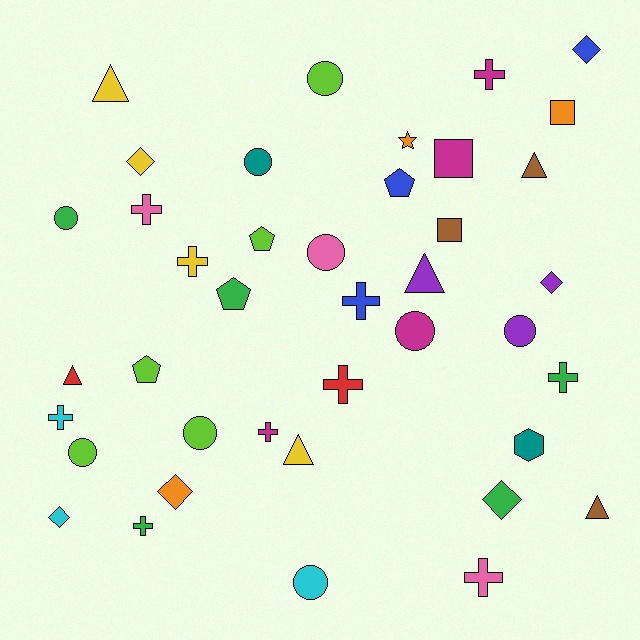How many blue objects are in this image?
There are 3 blue objects.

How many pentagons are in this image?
There are 4 pentagons.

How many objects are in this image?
There are 40 objects.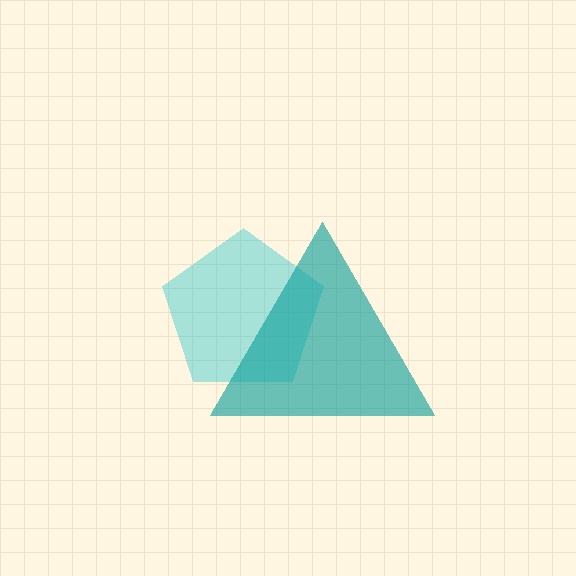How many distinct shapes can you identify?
There are 2 distinct shapes: a cyan pentagon, a teal triangle.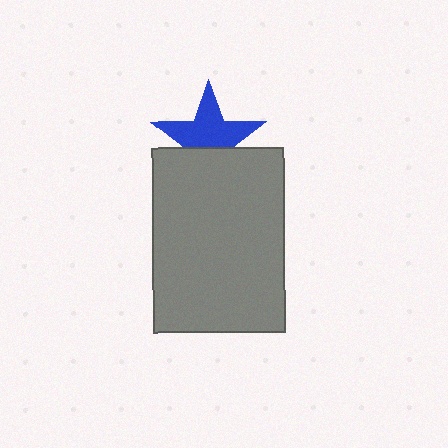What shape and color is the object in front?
The object in front is a gray rectangle.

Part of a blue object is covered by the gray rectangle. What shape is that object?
It is a star.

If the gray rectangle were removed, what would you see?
You would see the complete blue star.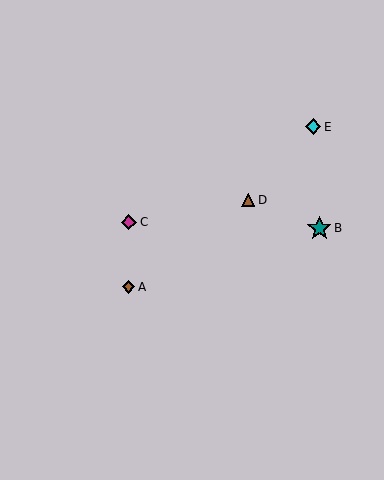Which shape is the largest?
The teal star (labeled B) is the largest.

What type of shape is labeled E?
Shape E is a cyan diamond.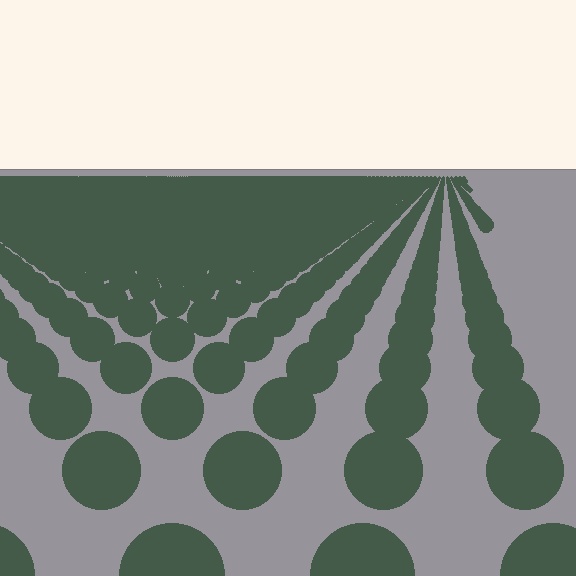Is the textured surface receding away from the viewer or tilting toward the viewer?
The surface is receding away from the viewer. Texture elements get smaller and denser toward the top.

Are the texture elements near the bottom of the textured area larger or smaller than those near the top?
Larger. Near the bottom, elements are closer to the viewer and appear at a bigger on-screen size.